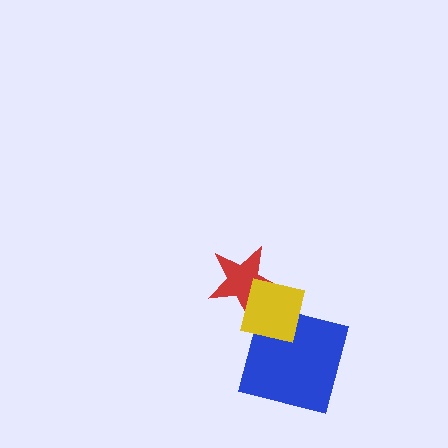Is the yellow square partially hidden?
No, no other shape covers it.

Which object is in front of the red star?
The yellow square is in front of the red star.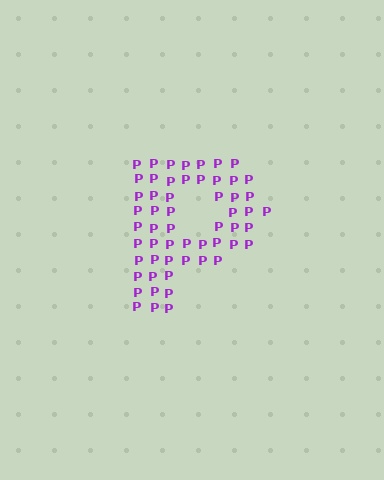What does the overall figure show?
The overall figure shows the letter P.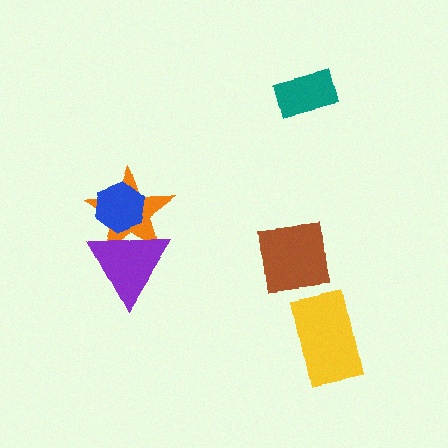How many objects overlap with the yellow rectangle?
0 objects overlap with the yellow rectangle.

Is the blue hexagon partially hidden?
Yes, it is partially covered by another shape.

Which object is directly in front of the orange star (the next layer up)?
The blue hexagon is directly in front of the orange star.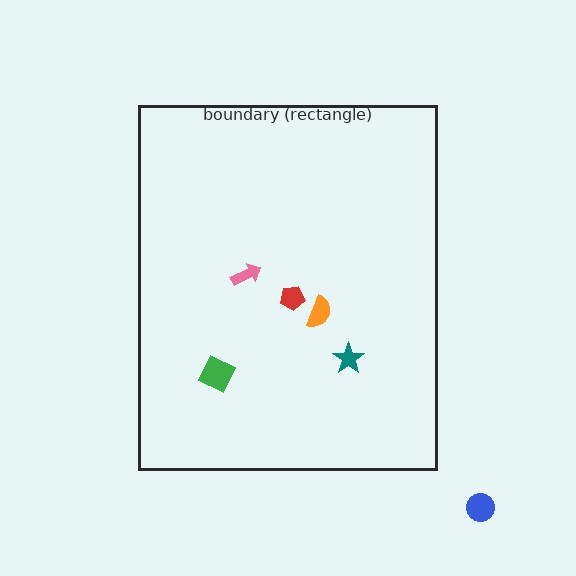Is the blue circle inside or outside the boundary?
Outside.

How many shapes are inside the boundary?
5 inside, 1 outside.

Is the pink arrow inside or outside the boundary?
Inside.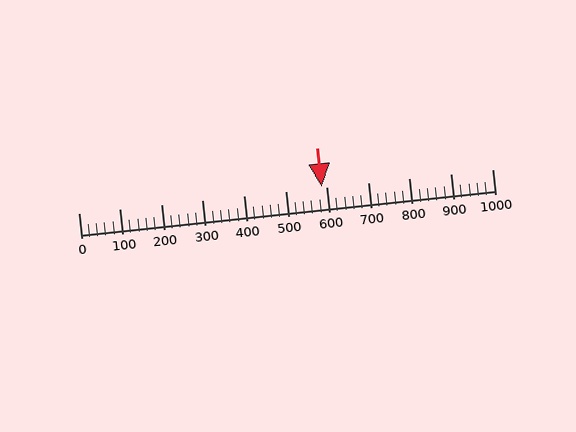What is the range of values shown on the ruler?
The ruler shows values from 0 to 1000.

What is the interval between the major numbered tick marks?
The major tick marks are spaced 100 units apart.